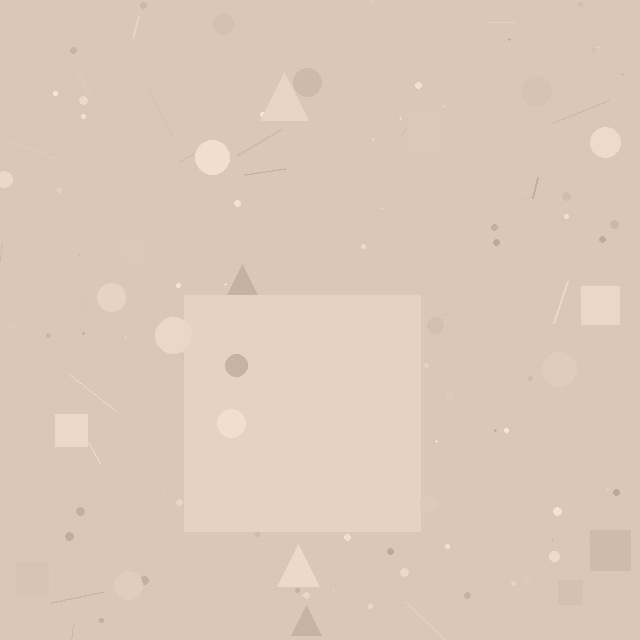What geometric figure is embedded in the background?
A square is embedded in the background.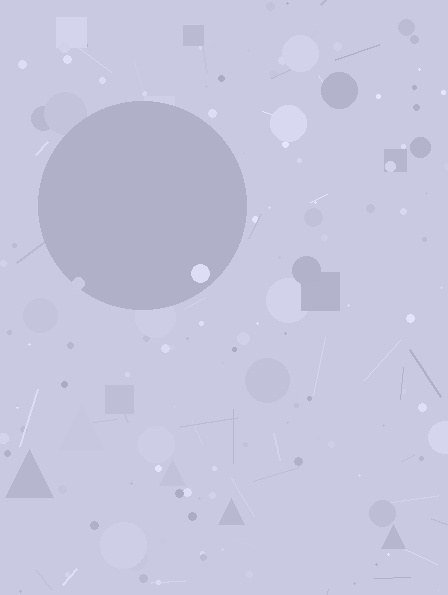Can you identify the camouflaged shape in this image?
The camouflaged shape is a circle.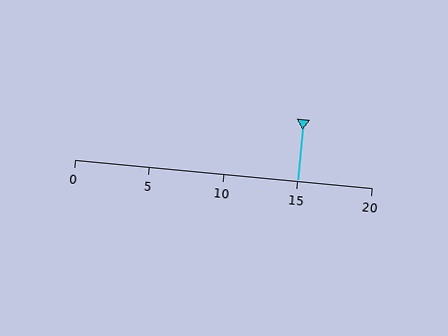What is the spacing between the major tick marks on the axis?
The major ticks are spaced 5 apart.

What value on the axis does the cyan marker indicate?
The marker indicates approximately 15.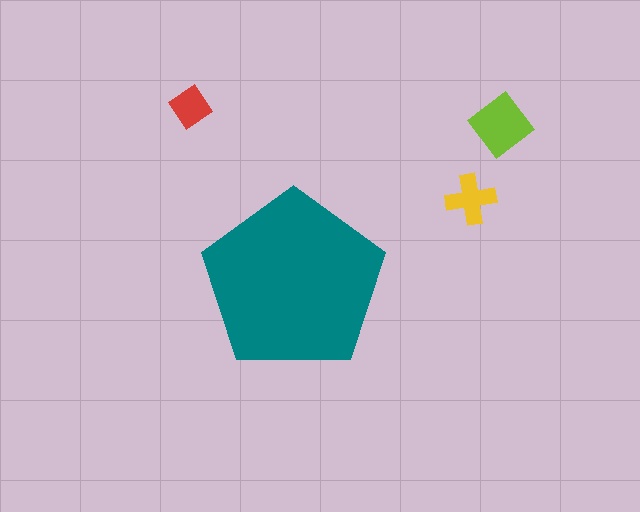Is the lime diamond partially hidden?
No, the lime diamond is fully visible.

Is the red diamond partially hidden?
No, the red diamond is fully visible.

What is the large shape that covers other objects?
A teal pentagon.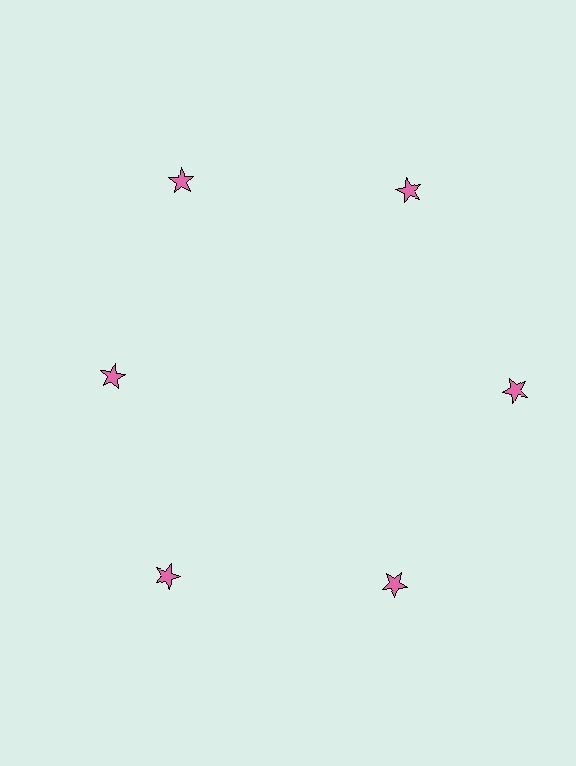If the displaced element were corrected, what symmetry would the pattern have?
It would have 6-fold rotational symmetry — the pattern would map onto itself every 60 degrees.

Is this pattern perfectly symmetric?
No. The 6 pink stars are arranged in a ring, but one element near the 9 o'clock position is pulled inward toward the center, breaking the 6-fold rotational symmetry.